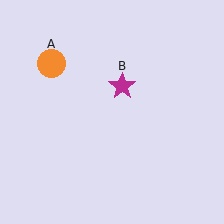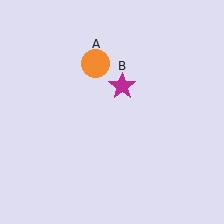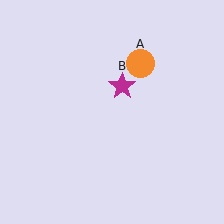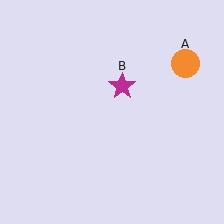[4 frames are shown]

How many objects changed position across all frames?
1 object changed position: orange circle (object A).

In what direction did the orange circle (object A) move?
The orange circle (object A) moved right.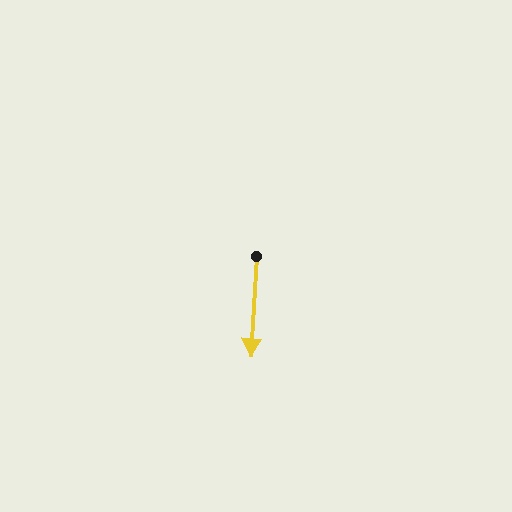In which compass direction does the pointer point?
South.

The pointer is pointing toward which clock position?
Roughly 6 o'clock.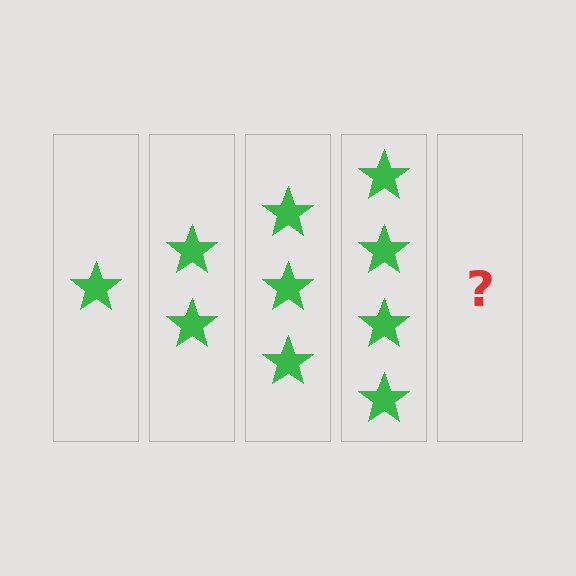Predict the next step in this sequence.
The next step is 5 stars.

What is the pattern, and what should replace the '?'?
The pattern is that each step adds one more star. The '?' should be 5 stars.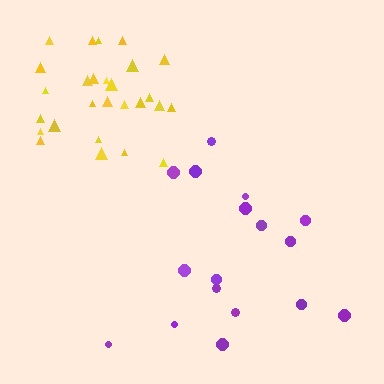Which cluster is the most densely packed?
Yellow.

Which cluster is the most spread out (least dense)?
Purple.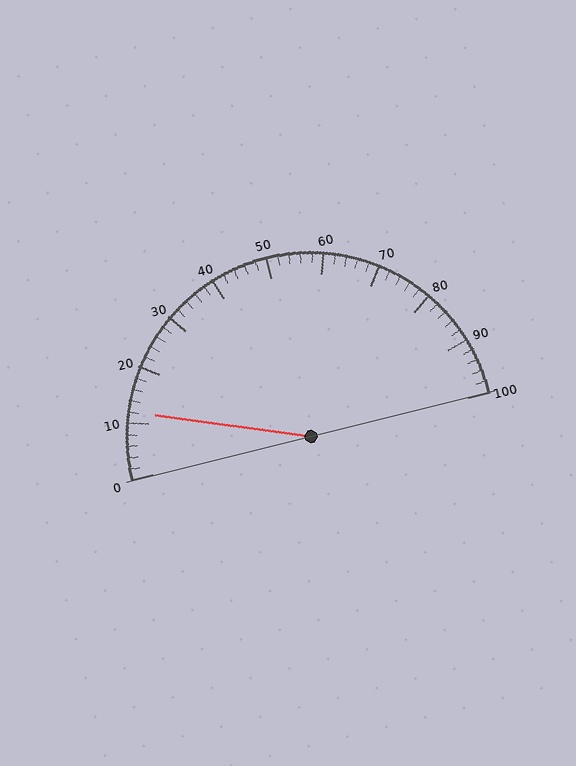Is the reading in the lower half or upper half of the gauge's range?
The reading is in the lower half of the range (0 to 100).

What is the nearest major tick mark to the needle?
The nearest major tick mark is 10.